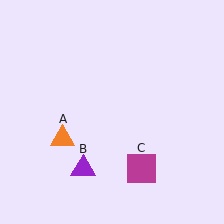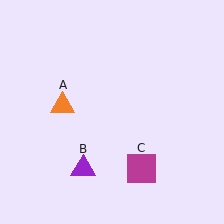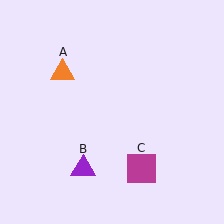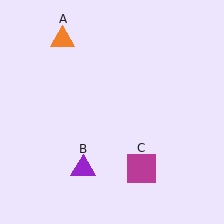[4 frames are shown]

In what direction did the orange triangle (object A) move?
The orange triangle (object A) moved up.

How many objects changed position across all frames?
1 object changed position: orange triangle (object A).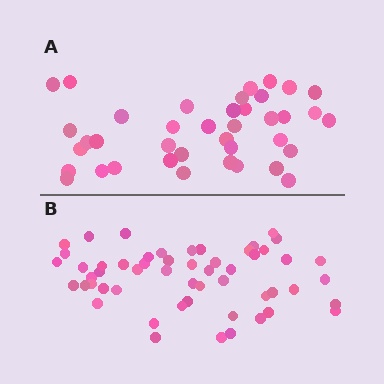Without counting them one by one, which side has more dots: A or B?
Region B (the bottom region) has more dots.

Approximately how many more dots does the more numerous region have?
Region B has approximately 15 more dots than region A.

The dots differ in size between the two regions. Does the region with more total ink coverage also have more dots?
No. Region A has more total ink coverage because its dots are larger, but region B actually contains more individual dots. Total area can be misleading — the number of items is what matters here.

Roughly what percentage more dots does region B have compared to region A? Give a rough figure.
About 40% more.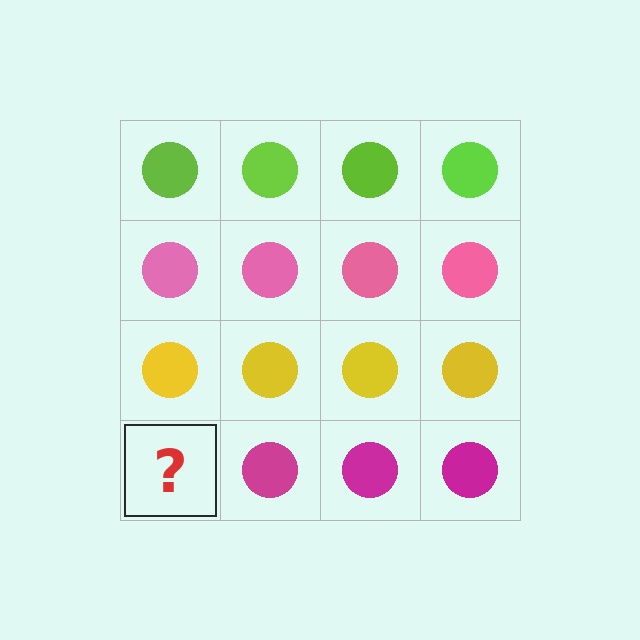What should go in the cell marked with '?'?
The missing cell should contain a magenta circle.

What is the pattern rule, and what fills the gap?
The rule is that each row has a consistent color. The gap should be filled with a magenta circle.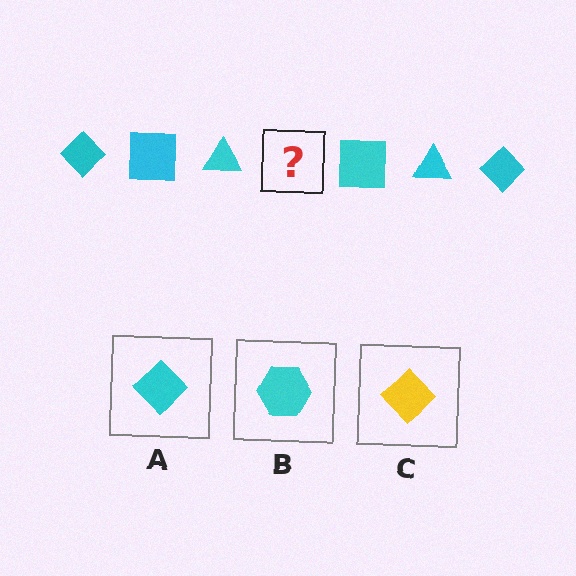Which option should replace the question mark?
Option A.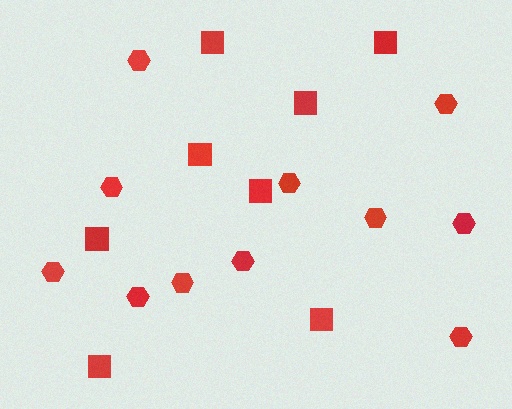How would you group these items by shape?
There are 2 groups: one group of squares (8) and one group of hexagons (11).